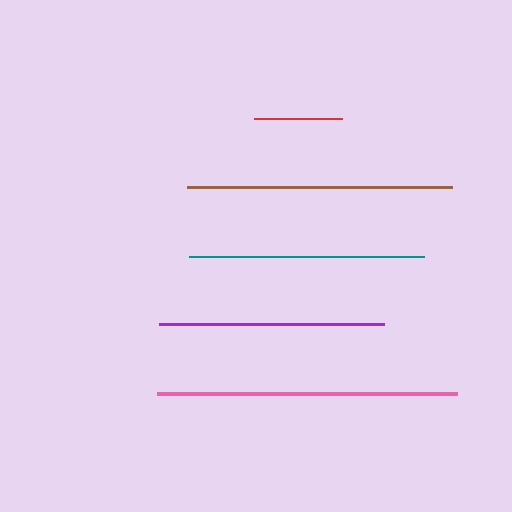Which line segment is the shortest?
The red line is the shortest at approximately 89 pixels.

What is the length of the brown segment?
The brown segment is approximately 266 pixels long.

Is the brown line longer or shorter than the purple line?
The brown line is longer than the purple line.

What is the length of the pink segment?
The pink segment is approximately 300 pixels long.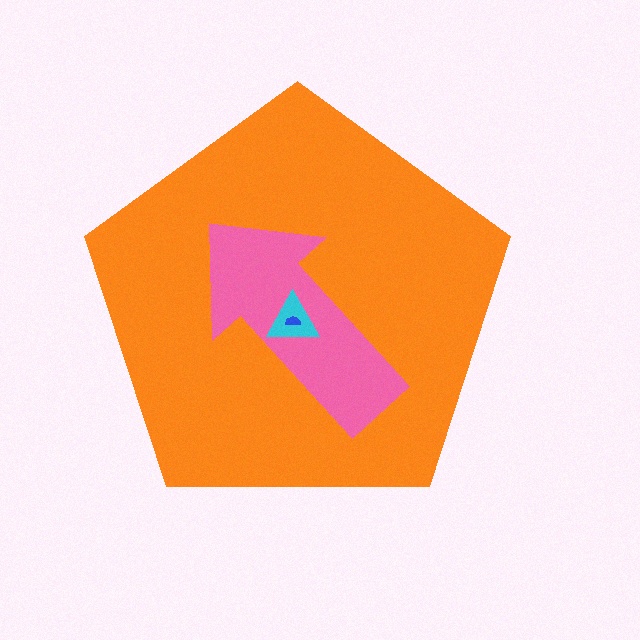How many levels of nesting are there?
4.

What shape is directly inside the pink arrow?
The cyan triangle.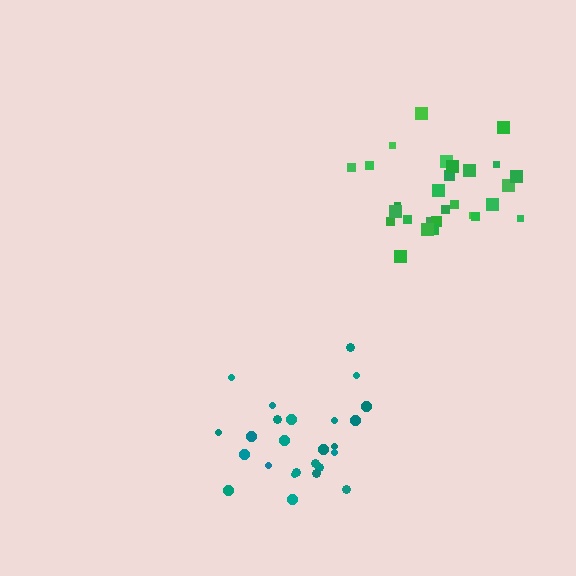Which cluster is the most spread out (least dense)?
Green.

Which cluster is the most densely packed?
Teal.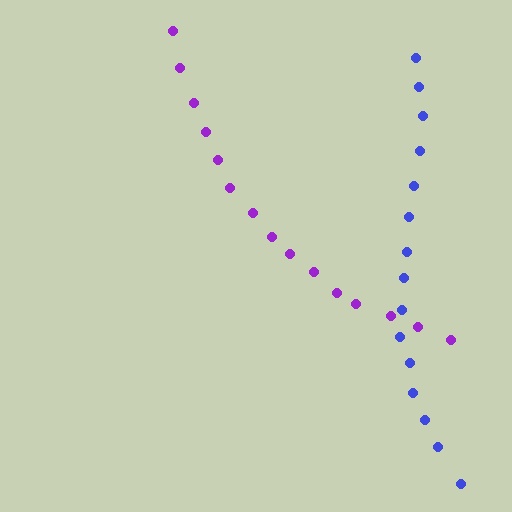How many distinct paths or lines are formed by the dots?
There are 2 distinct paths.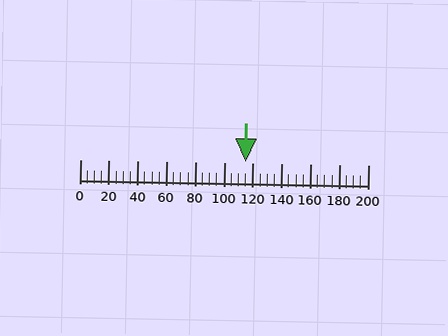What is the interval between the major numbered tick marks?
The major tick marks are spaced 20 units apart.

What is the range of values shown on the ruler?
The ruler shows values from 0 to 200.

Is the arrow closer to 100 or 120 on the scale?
The arrow is closer to 120.